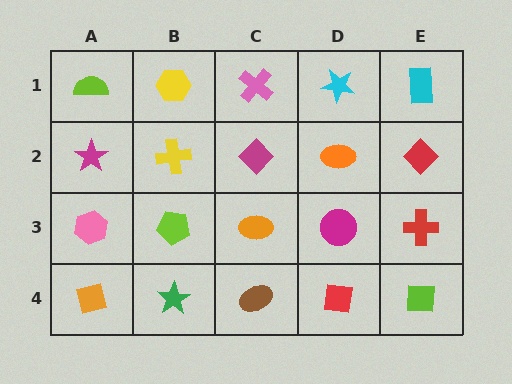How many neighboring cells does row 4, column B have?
3.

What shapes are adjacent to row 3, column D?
An orange ellipse (row 2, column D), a red square (row 4, column D), an orange ellipse (row 3, column C), a red cross (row 3, column E).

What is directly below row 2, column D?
A magenta circle.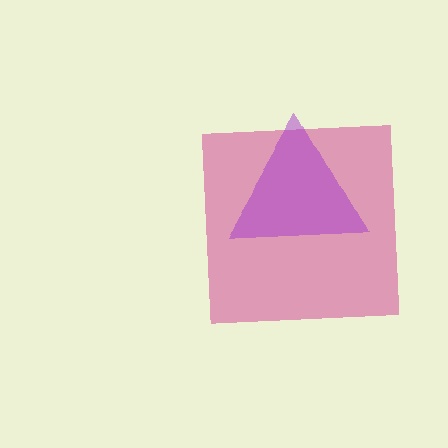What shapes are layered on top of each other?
The layered shapes are: a magenta square, a purple triangle.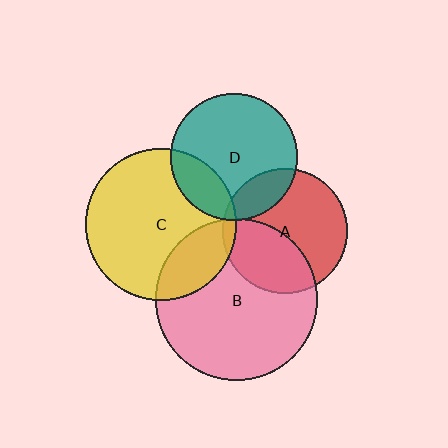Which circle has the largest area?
Circle B (pink).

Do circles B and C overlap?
Yes.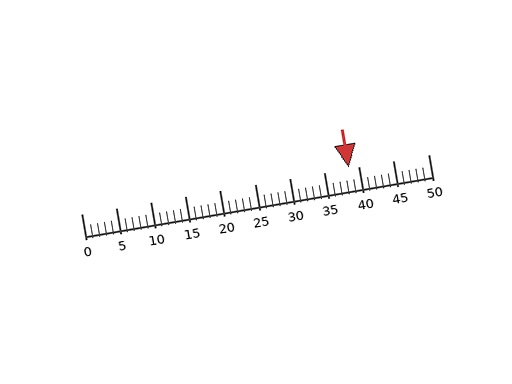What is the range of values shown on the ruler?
The ruler shows values from 0 to 50.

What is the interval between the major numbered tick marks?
The major tick marks are spaced 5 units apart.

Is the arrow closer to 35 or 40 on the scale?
The arrow is closer to 40.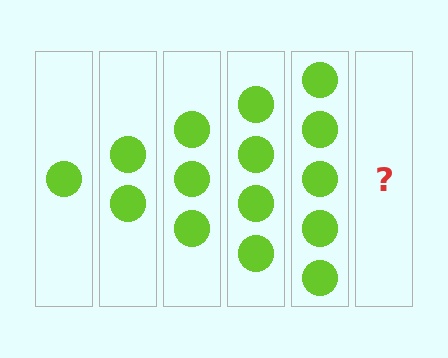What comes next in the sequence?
The next element should be 6 circles.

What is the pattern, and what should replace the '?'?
The pattern is that each step adds one more circle. The '?' should be 6 circles.